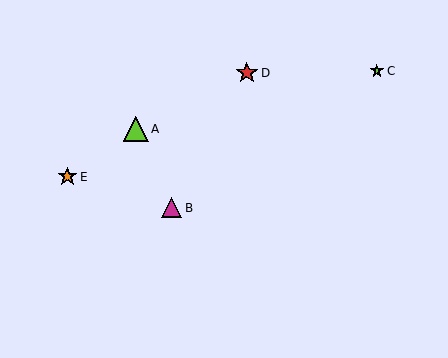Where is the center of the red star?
The center of the red star is at (247, 73).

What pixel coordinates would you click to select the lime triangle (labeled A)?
Click at (136, 129) to select the lime triangle A.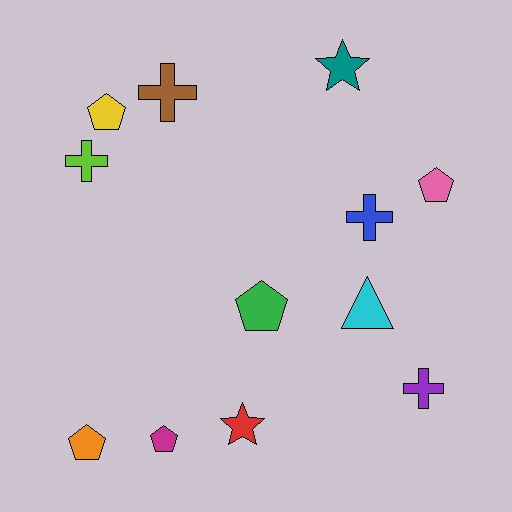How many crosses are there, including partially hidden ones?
There are 4 crosses.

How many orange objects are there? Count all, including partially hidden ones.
There is 1 orange object.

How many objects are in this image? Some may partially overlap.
There are 12 objects.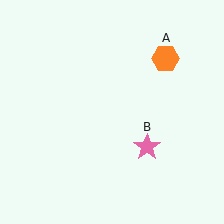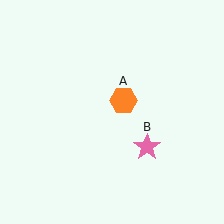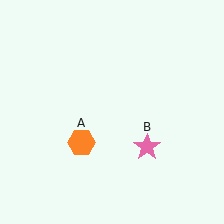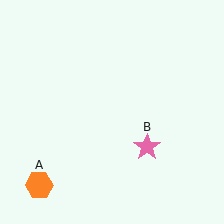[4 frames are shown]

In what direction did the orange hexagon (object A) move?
The orange hexagon (object A) moved down and to the left.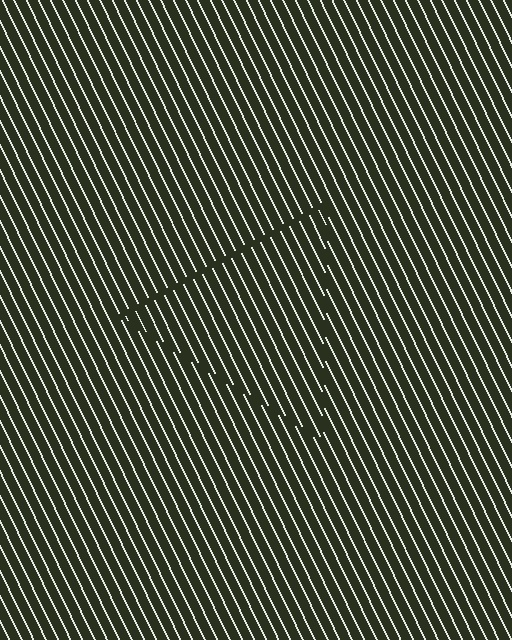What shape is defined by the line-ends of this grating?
An illusory triangle. The interior of the shape contains the same grating, shifted by half a period — the contour is defined by the phase discontinuity where line-ends from the inner and outer gratings abut.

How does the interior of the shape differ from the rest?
The interior of the shape contains the same grating, shifted by half a period — the contour is defined by the phase discontinuity where line-ends from the inner and outer gratings abut.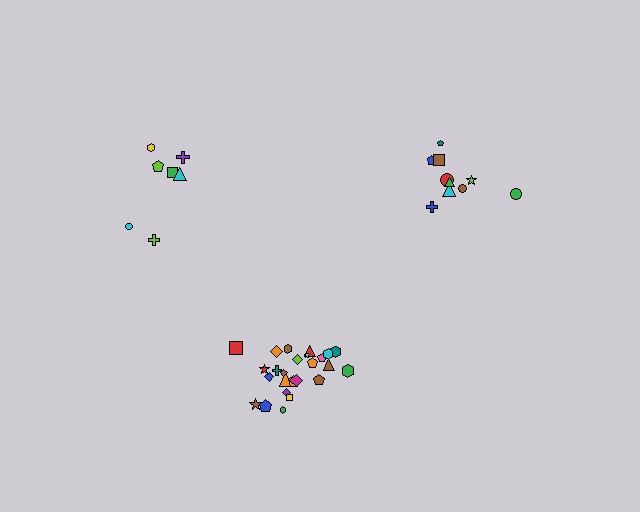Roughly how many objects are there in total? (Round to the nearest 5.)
Roughly 40 objects in total.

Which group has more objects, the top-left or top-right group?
The top-right group.